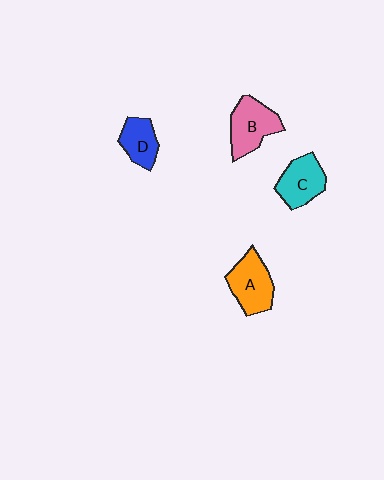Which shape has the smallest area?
Shape D (blue).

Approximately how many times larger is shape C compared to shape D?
Approximately 1.3 times.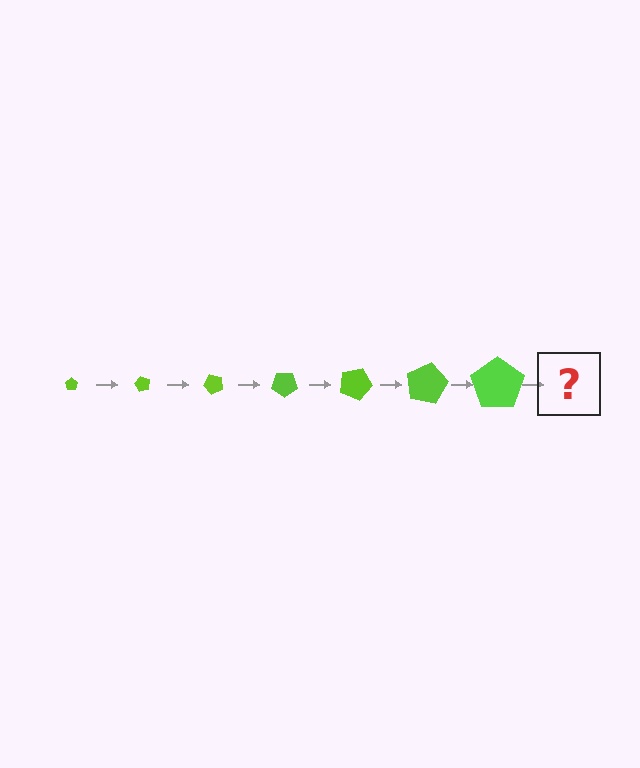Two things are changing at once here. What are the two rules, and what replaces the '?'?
The two rules are that the pentagon grows larger each step and it rotates 60 degrees each step. The '?' should be a pentagon, larger than the previous one and rotated 420 degrees from the start.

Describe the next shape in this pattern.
It should be a pentagon, larger than the previous one and rotated 420 degrees from the start.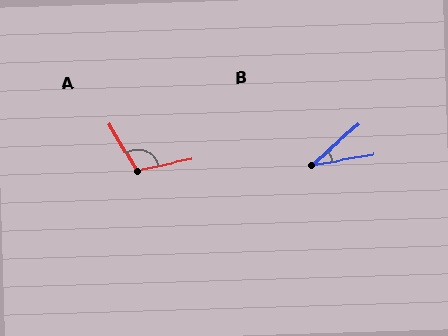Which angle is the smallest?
B, at approximately 31 degrees.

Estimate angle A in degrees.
Approximately 109 degrees.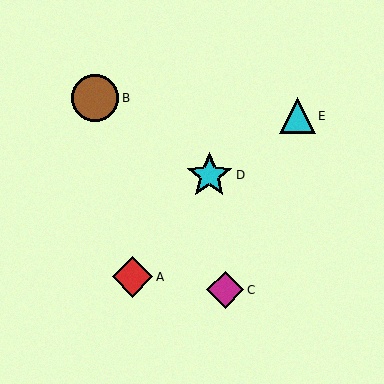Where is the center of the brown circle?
The center of the brown circle is at (95, 98).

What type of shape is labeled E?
Shape E is a cyan triangle.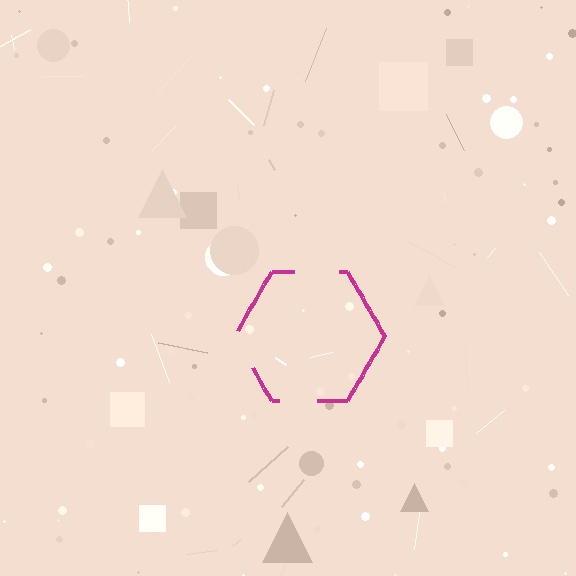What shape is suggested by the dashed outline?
The dashed outline suggests a hexagon.